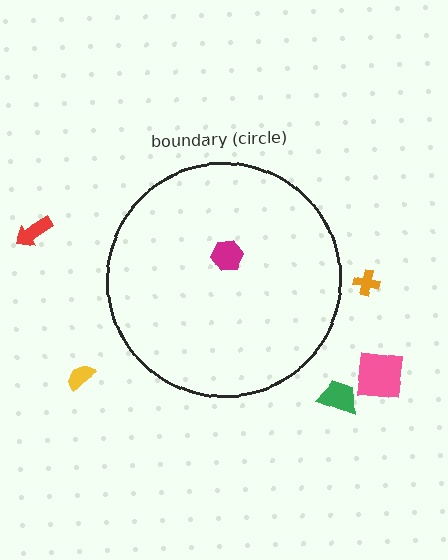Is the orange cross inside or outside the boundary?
Outside.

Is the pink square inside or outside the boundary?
Outside.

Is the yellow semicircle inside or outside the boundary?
Outside.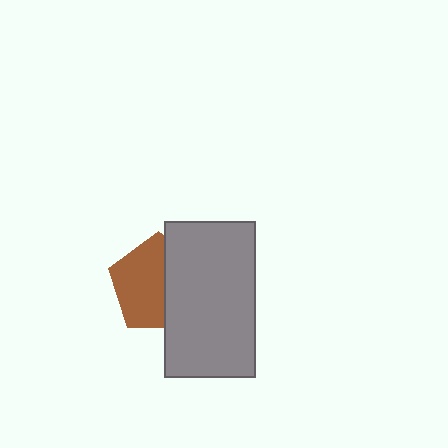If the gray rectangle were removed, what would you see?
You would see the complete brown pentagon.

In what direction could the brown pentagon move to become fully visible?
The brown pentagon could move left. That would shift it out from behind the gray rectangle entirely.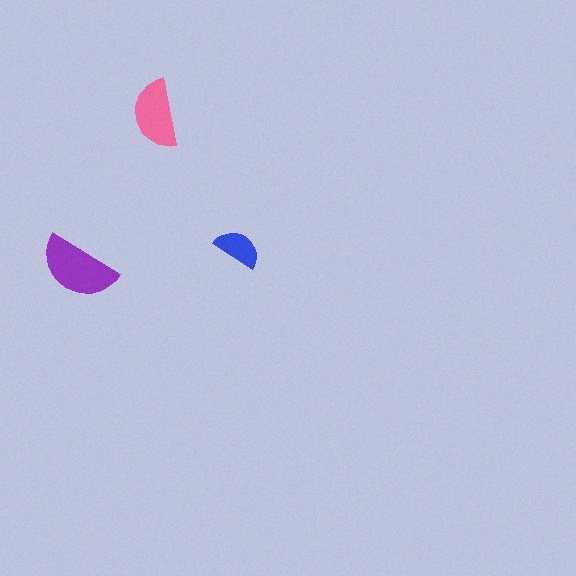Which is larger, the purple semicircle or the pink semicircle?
The purple one.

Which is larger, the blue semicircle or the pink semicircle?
The pink one.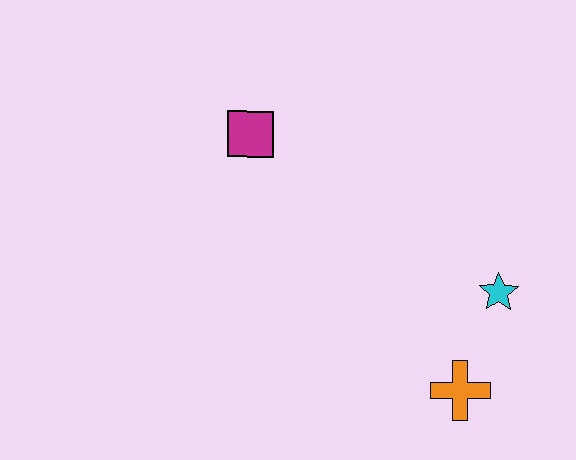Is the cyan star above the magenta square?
No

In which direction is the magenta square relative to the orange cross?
The magenta square is above the orange cross.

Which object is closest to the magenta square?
The cyan star is closest to the magenta square.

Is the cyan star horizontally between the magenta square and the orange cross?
No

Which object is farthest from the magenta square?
The orange cross is farthest from the magenta square.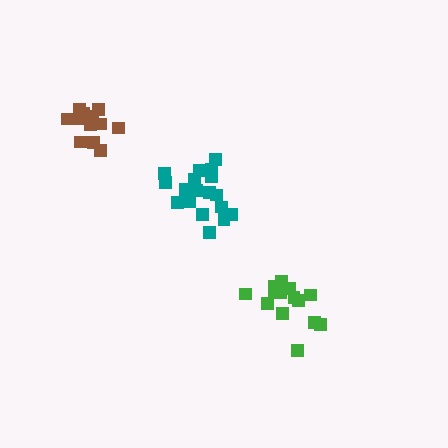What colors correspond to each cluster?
The clusters are colored: teal, brown, green.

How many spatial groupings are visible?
There are 3 spatial groupings.